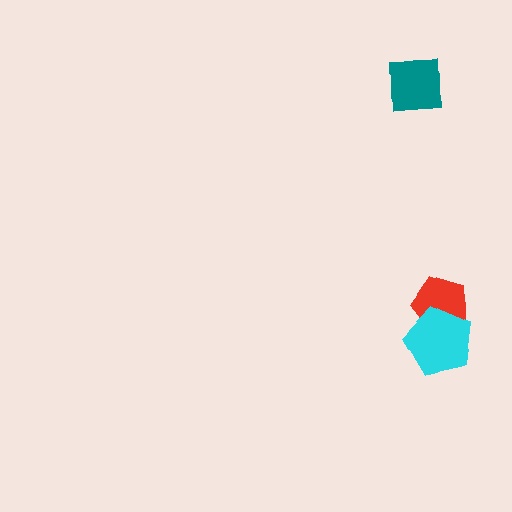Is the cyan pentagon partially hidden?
No, no other shape covers it.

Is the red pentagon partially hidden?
Yes, it is partially covered by another shape.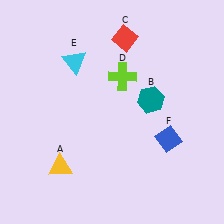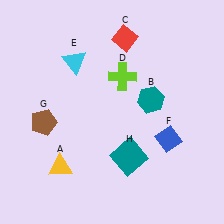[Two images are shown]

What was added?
A brown pentagon (G), a teal square (H) were added in Image 2.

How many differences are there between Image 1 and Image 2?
There are 2 differences between the two images.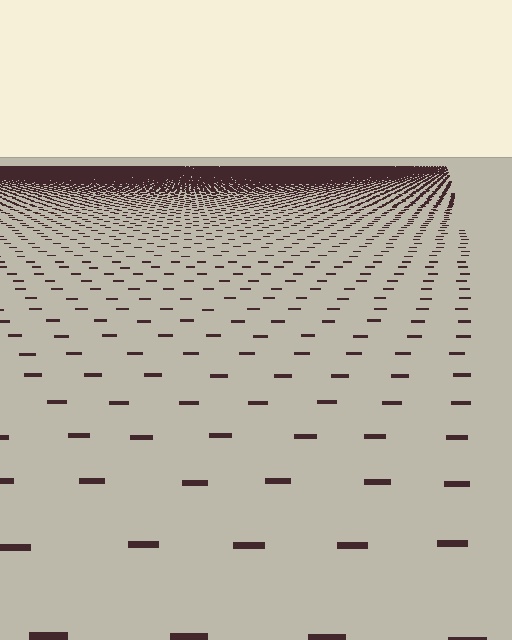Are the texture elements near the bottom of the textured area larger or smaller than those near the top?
Larger. Near the bottom, elements are closer to the viewer and appear at a bigger on-screen size.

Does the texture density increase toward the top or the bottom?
Density increases toward the top.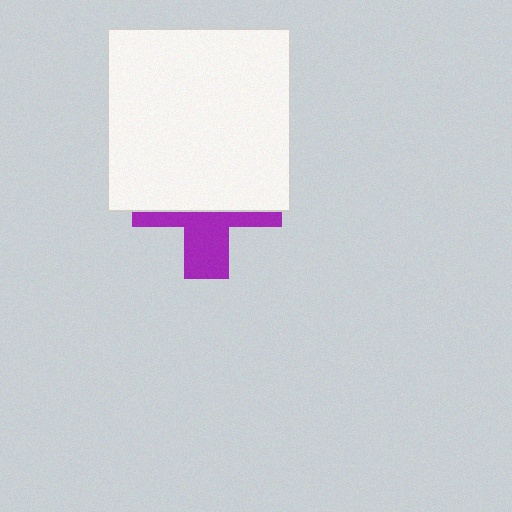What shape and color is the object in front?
The object in front is a white square.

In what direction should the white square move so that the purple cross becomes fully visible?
The white square should move up. That is the shortest direction to clear the overlap and leave the purple cross fully visible.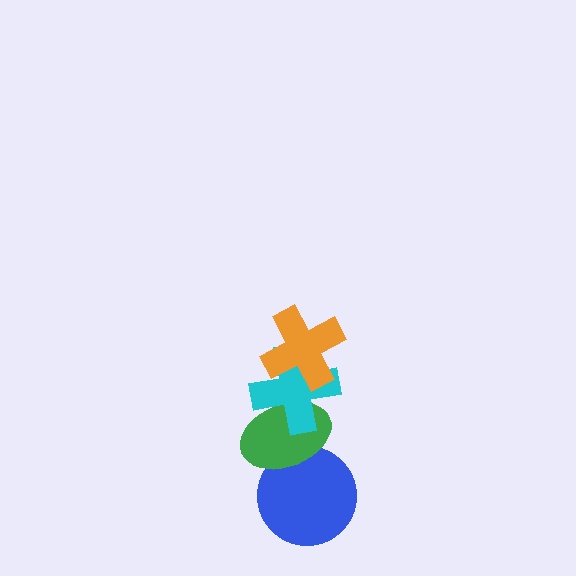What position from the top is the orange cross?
The orange cross is 1st from the top.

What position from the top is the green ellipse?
The green ellipse is 3rd from the top.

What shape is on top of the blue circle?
The green ellipse is on top of the blue circle.